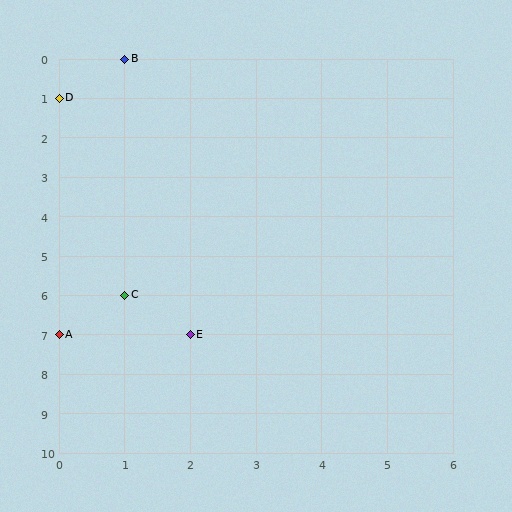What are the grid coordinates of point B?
Point B is at grid coordinates (1, 0).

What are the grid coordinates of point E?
Point E is at grid coordinates (2, 7).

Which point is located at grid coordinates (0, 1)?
Point D is at (0, 1).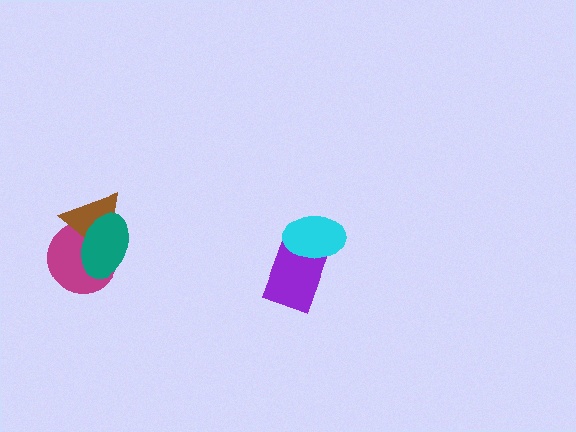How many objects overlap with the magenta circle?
2 objects overlap with the magenta circle.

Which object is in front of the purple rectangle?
The cyan ellipse is in front of the purple rectangle.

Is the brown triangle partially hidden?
Yes, it is partially covered by another shape.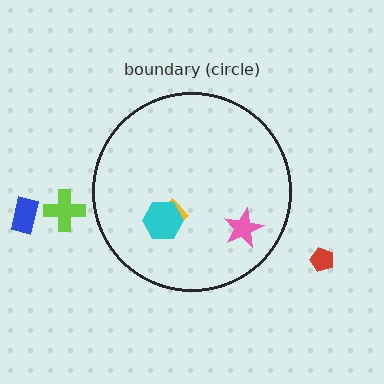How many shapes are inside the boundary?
3 inside, 3 outside.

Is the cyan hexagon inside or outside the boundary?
Inside.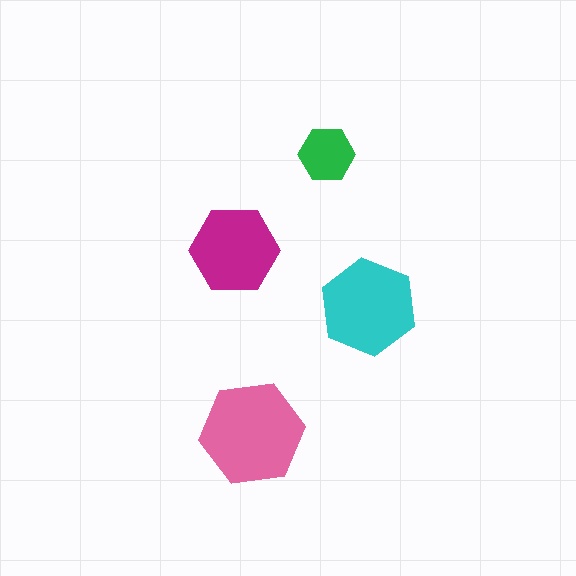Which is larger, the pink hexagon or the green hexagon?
The pink one.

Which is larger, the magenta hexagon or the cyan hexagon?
The cyan one.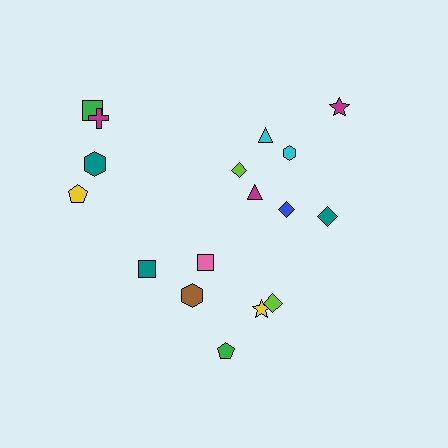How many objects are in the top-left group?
There are 4 objects.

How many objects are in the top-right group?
There are 7 objects.